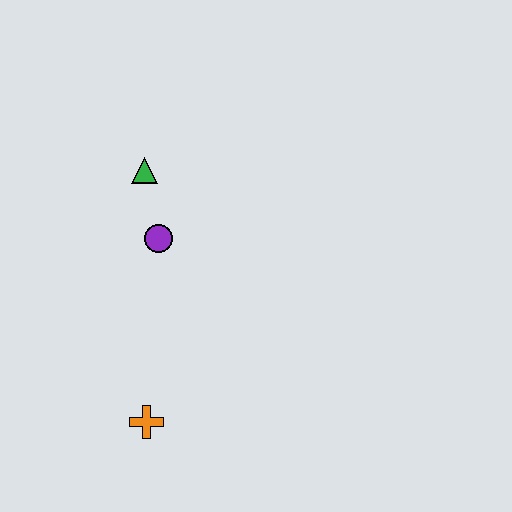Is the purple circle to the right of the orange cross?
Yes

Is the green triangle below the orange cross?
No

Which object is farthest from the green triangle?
The orange cross is farthest from the green triangle.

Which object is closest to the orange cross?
The purple circle is closest to the orange cross.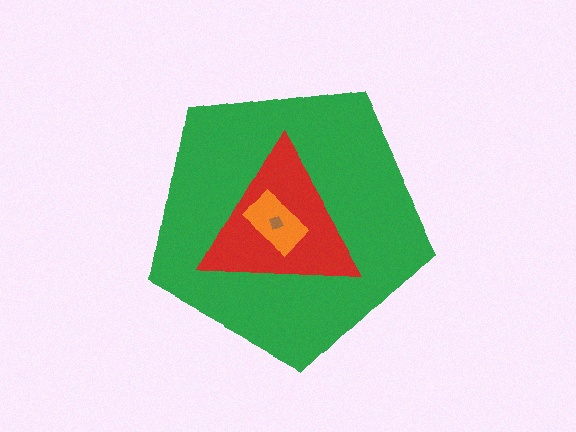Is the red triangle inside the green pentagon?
Yes.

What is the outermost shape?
The green pentagon.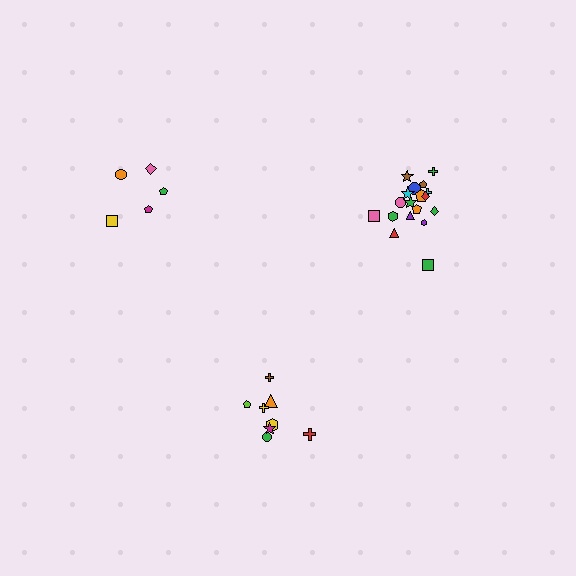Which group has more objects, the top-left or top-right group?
The top-right group.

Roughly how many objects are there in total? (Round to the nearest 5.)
Roughly 30 objects in total.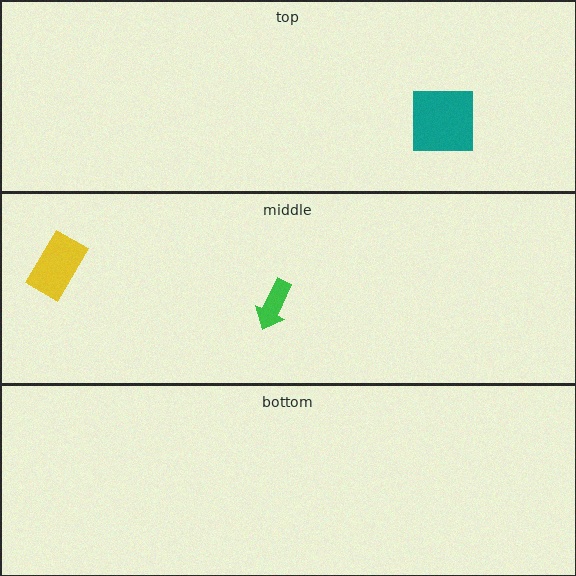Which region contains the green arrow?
The middle region.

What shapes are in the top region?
The teal square.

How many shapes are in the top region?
1.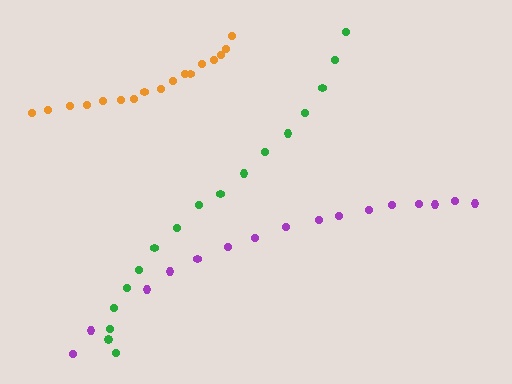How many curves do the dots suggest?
There are 3 distinct paths.